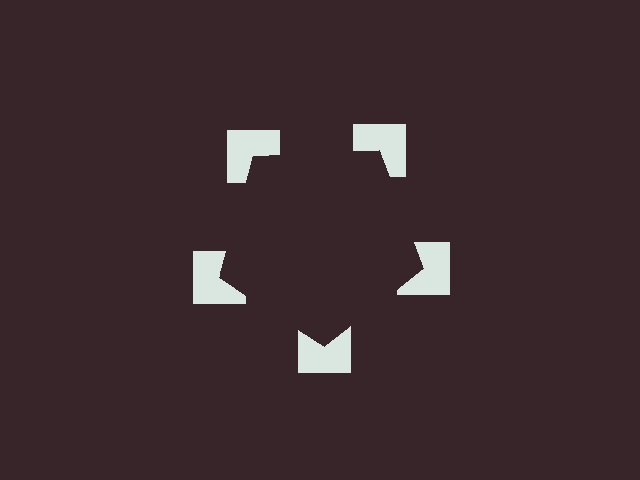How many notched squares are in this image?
There are 5 — one at each vertex of the illusory pentagon.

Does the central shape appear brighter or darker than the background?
It typically appears slightly darker than the background, even though no actual brightness change is drawn.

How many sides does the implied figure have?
5 sides.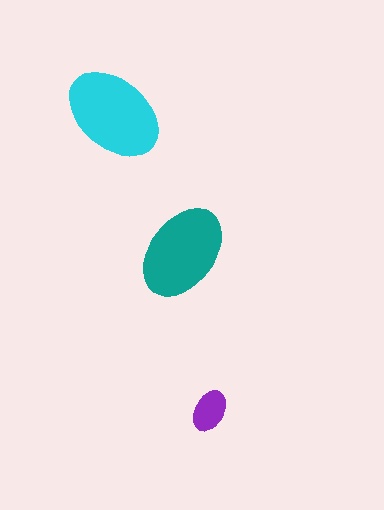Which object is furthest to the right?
The purple ellipse is rightmost.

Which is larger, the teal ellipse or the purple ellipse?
The teal one.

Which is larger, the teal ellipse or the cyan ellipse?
The cyan one.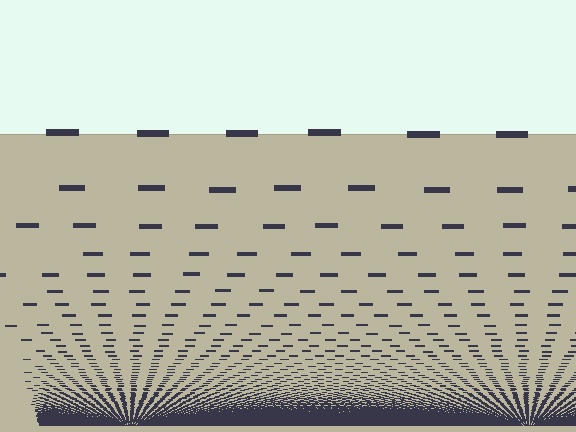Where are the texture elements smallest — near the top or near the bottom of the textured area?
Near the bottom.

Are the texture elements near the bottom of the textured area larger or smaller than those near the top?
Smaller. The gradient is inverted — elements near the bottom are smaller and denser.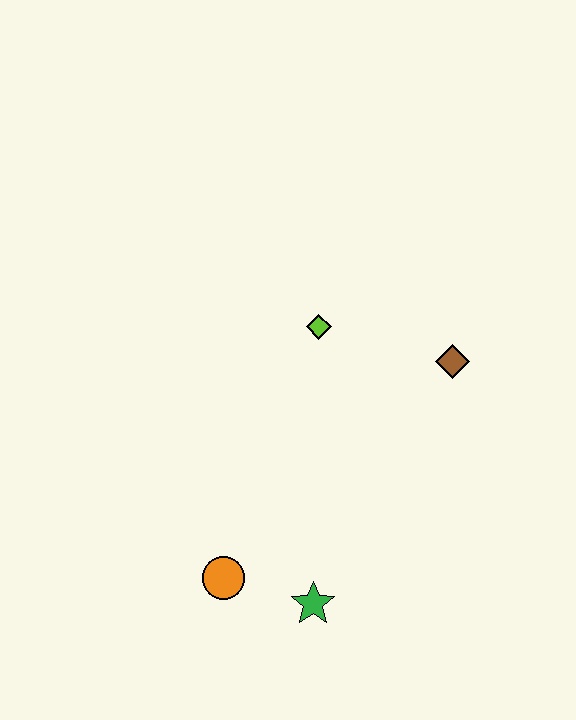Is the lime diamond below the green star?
No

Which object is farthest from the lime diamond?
The green star is farthest from the lime diamond.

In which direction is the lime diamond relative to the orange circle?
The lime diamond is above the orange circle.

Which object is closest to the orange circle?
The green star is closest to the orange circle.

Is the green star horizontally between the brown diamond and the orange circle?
Yes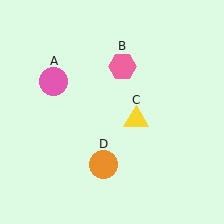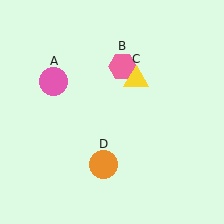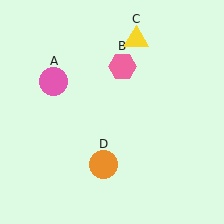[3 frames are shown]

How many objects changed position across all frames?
1 object changed position: yellow triangle (object C).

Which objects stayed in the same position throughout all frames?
Pink circle (object A) and pink hexagon (object B) and orange circle (object D) remained stationary.